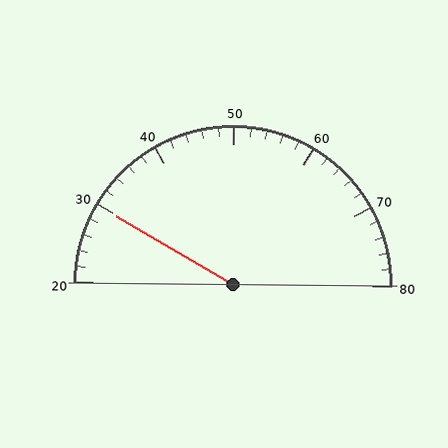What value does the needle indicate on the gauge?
The needle indicates approximately 30.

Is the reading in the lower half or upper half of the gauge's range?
The reading is in the lower half of the range (20 to 80).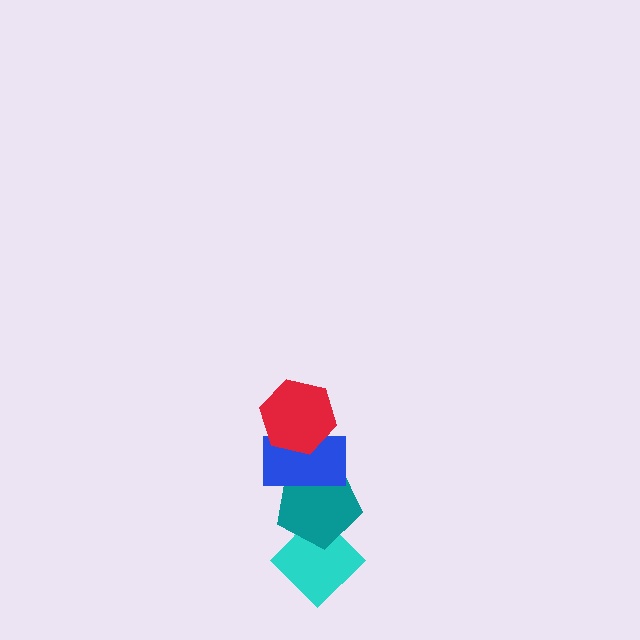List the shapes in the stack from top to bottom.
From top to bottom: the red hexagon, the blue rectangle, the teal pentagon, the cyan diamond.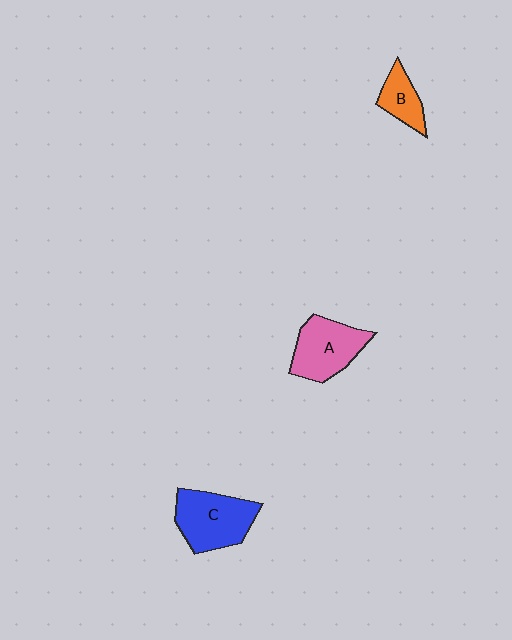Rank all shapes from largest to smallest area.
From largest to smallest: C (blue), A (pink), B (orange).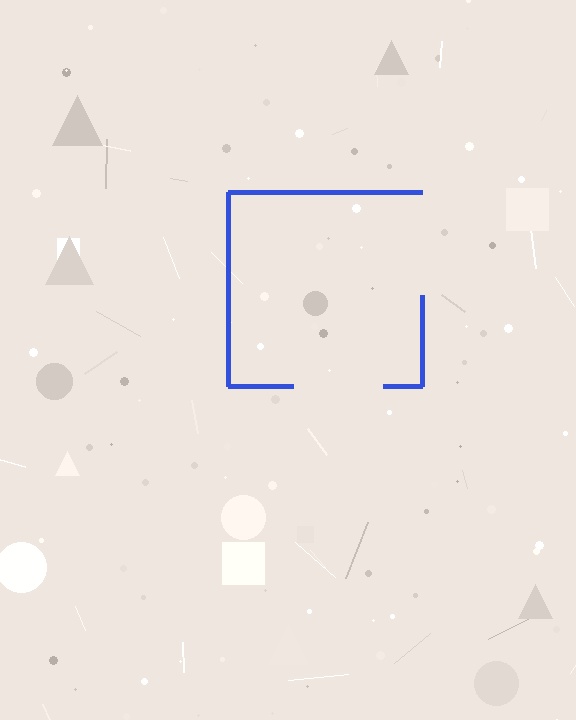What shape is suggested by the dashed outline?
The dashed outline suggests a square.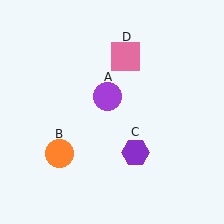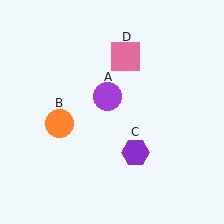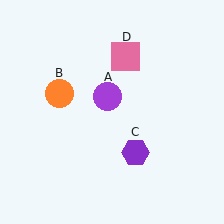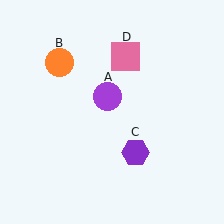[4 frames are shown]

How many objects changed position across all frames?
1 object changed position: orange circle (object B).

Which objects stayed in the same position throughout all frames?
Purple circle (object A) and purple hexagon (object C) and pink square (object D) remained stationary.